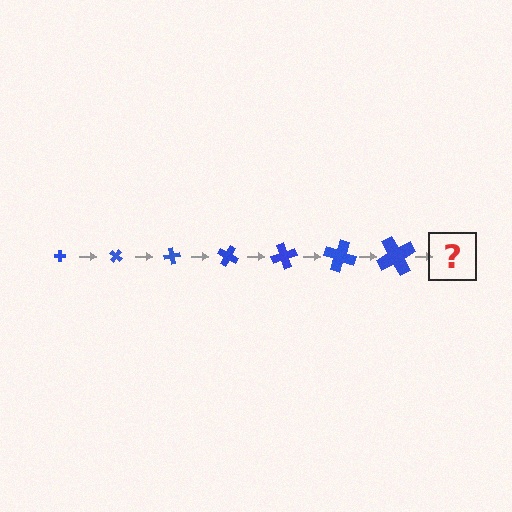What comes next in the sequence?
The next element should be a cross, larger than the previous one and rotated 280 degrees from the start.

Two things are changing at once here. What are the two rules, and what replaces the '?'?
The two rules are that the cross grows larger each step and it rotates 40 degrees each step. The '?' should be a cross, larger than the previous one and rotated 280 degrees from the start.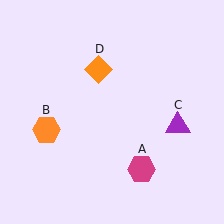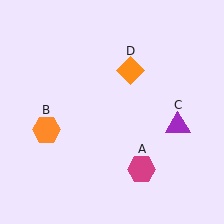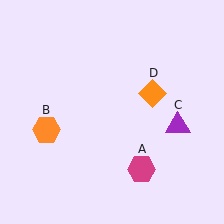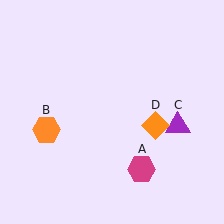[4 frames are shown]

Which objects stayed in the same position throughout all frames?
Magenta hexagon (object A) and orange hexagon (object B) and purple triangle (object C) remained stationary.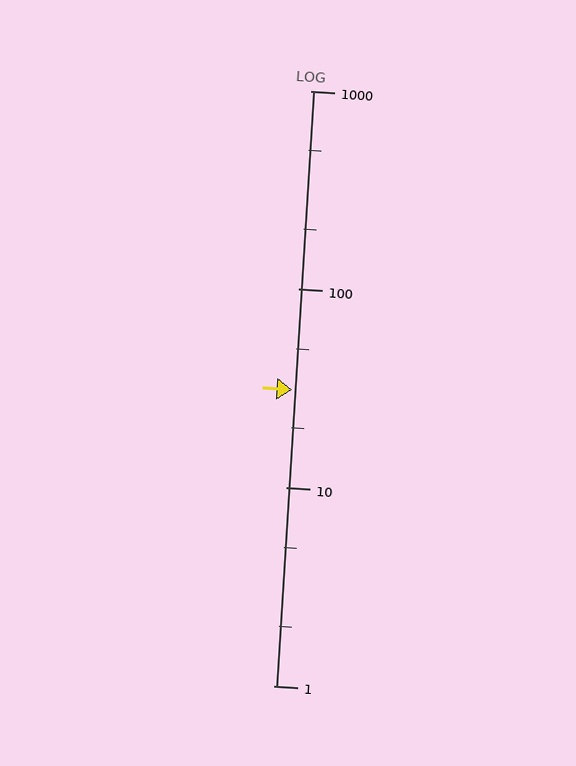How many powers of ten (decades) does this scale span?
The scale spans 3 decades, from 1 to 1000.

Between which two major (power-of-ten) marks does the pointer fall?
The pointer is between 10 and 100.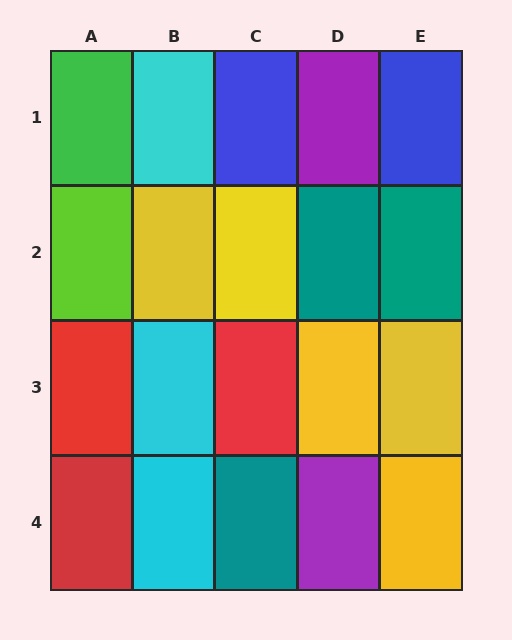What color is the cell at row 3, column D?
Yellow.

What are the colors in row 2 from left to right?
Lime, yellow, yellow, teal, teal.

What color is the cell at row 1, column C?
Blue.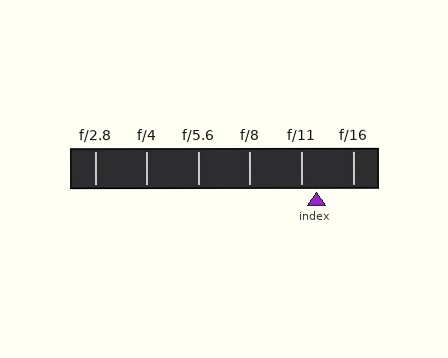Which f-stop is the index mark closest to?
The index mark is closest to f/11.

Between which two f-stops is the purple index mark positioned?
The index mark is between f/11 and f/16.